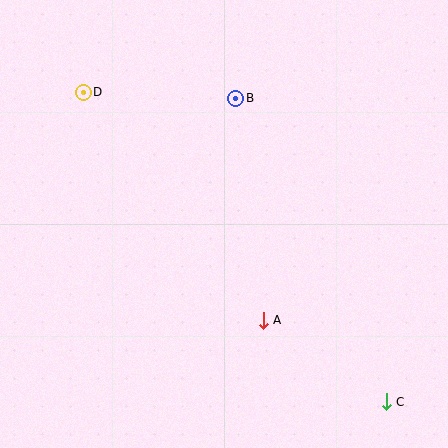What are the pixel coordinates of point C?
Point C is at (386, 402).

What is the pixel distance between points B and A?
The distance between B and A is 224 pixels.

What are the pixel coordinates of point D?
Point D is at (83, 92).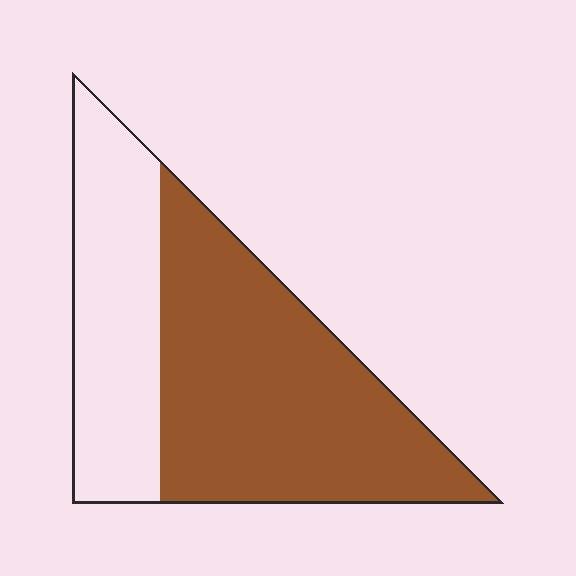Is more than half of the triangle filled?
Yes.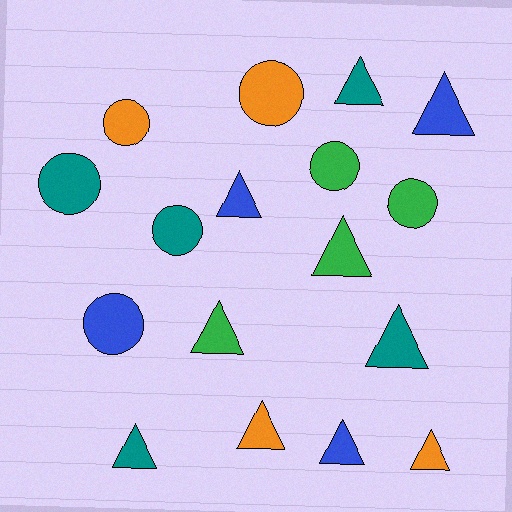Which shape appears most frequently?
Triangle, with 10 objects.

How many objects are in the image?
There are 17 objects.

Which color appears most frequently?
Teal, with 5 objects.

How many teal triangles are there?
There are 3 teal triangles.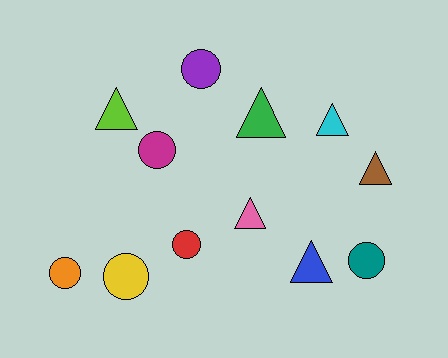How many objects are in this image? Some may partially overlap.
There are 12 objects.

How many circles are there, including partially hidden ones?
There are 6 circles.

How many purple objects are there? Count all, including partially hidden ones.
There is 1 purple object.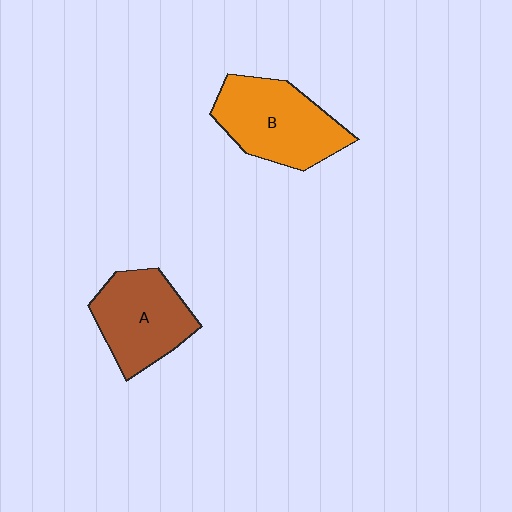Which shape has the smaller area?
Shape A (brown).